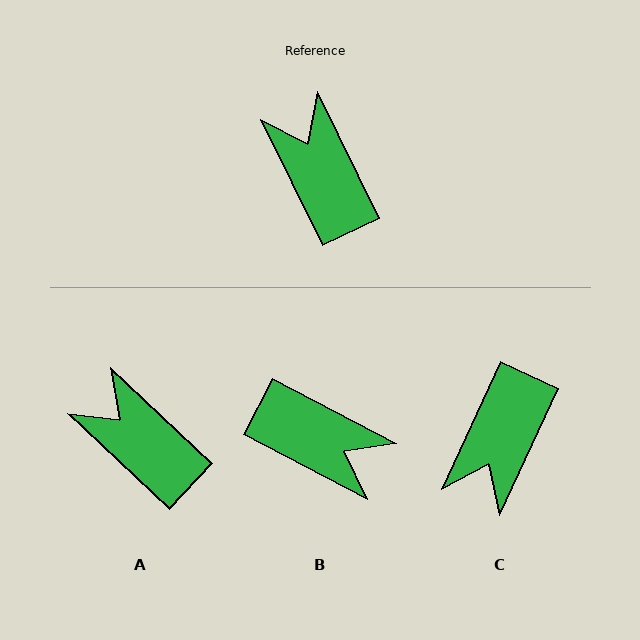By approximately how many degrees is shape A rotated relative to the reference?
Approximately 21 degrees counter-clockwise.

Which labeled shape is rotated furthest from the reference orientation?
B, about 143 degrees away.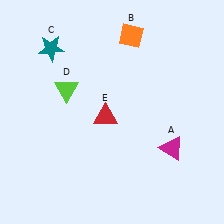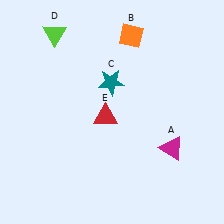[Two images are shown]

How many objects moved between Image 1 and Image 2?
2 objects moved between the two images.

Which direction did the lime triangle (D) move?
The lime triangle (D) moved up.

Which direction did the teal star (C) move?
The teal star (C) moved right.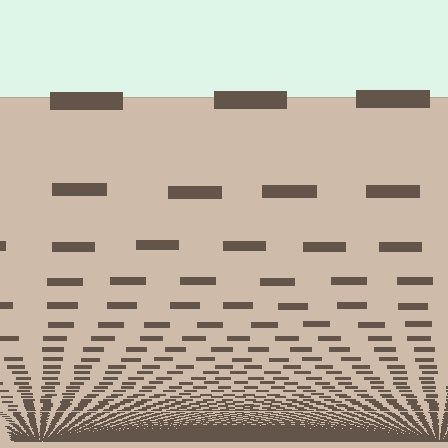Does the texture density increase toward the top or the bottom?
Density increases toward the bottom.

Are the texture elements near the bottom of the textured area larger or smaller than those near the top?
Smaller. The gradient is inverted — elements near the bottom are smaller and denser.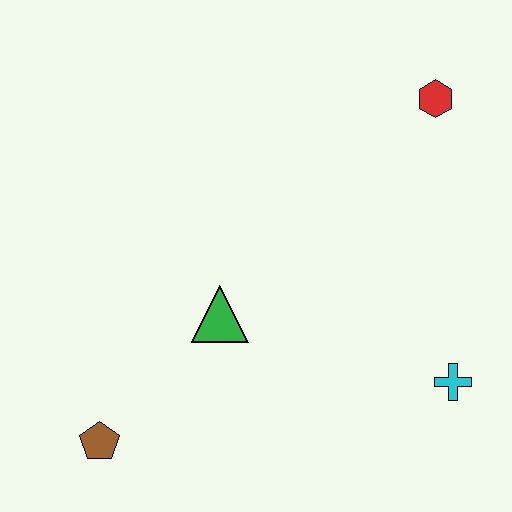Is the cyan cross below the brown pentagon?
No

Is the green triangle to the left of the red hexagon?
Yes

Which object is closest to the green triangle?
The brown pentagon is closest to the green triangle.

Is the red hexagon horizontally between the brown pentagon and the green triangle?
No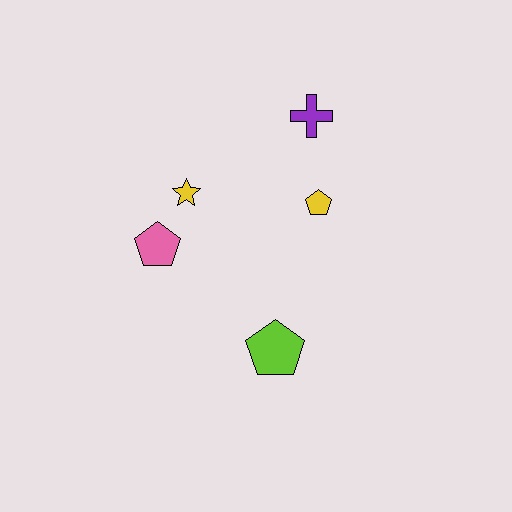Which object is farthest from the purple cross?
The lime pentagon is farthest from the purple cross.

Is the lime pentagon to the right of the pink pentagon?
Yes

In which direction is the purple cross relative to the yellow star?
The purple cross is to the right of the yellow star.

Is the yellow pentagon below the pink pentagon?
No